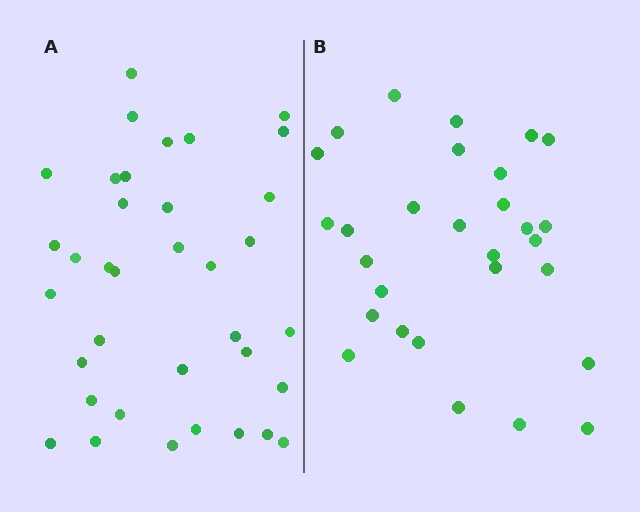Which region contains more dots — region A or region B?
Region A (the left region) has more dots.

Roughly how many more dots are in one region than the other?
Region A has roughly 8 or so more dots than region B.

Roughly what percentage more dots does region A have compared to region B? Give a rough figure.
About 25% more.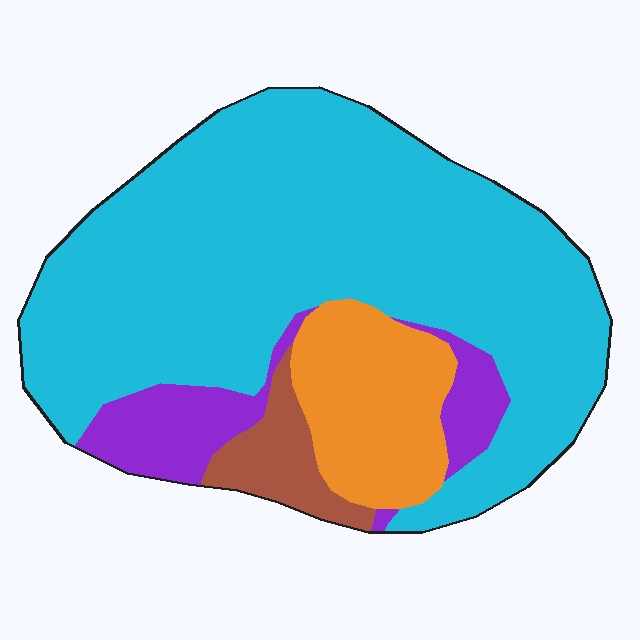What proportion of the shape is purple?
Purple covers about 10% of the shape.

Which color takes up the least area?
Brown, at roughly 5%.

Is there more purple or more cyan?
Cyan.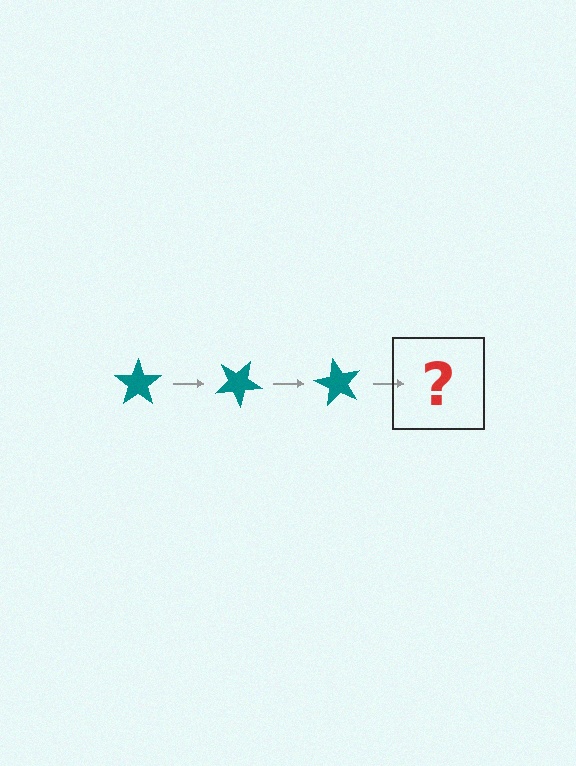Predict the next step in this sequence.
The next step is a teal star rotated 90 degrees.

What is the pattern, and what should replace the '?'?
The pattern is that the star rotates 30 degrees each step. The '?' should be a teal star rotated 90 degrees.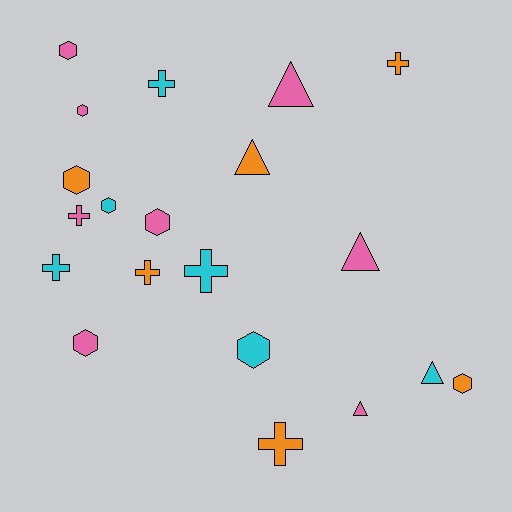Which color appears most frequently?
Pink, with 8 objects.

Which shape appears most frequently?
Hexagon, with 8 objects.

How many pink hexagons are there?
There are 4 pink hexagons.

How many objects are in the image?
There are 20 objects.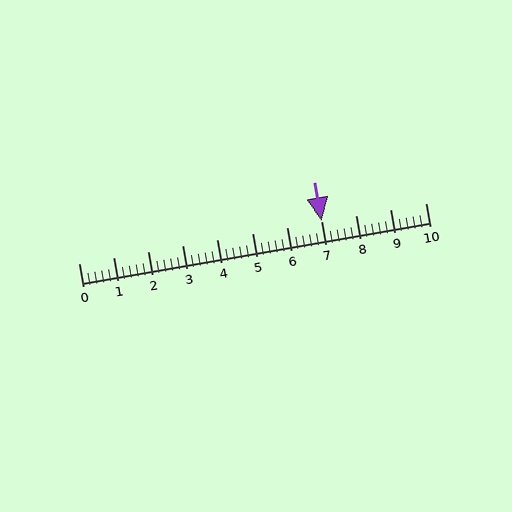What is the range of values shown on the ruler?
The ruler shows values from 0 to 10.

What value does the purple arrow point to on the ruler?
The purple arrow points to approximately 7.0.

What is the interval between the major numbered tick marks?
The major tick marks are spaced 1 units apart.